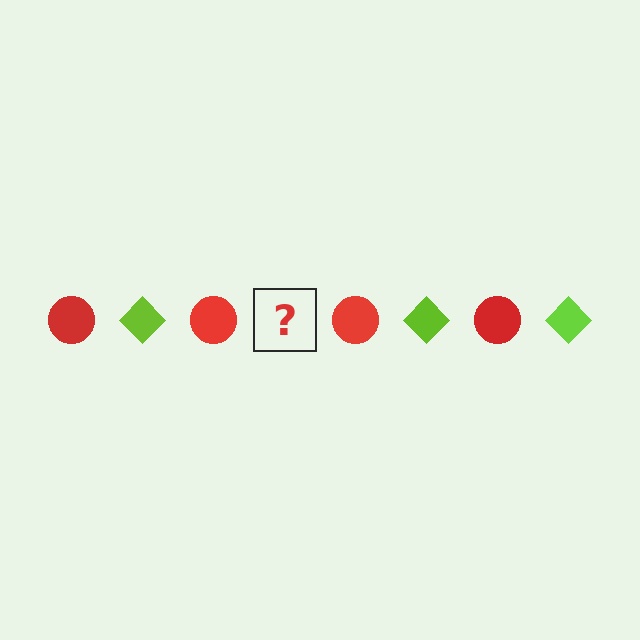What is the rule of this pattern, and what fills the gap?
The rule is that the pattern alternates between red circle and lime diamond. The gap should be filled with a lime diamond.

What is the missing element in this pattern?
The missing element is a lime diamond.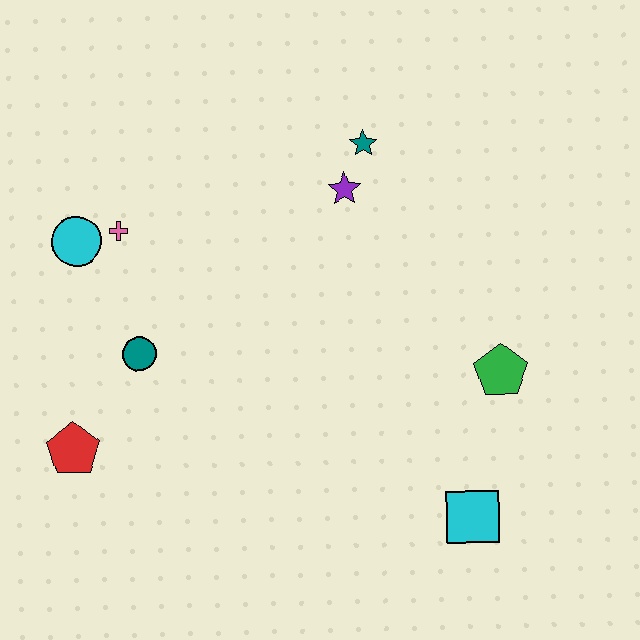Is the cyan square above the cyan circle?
No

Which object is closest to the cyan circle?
The pink cross is closest to the cyan circle.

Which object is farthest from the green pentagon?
The cyan circle is farthest from the green pentagon.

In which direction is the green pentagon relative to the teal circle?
The green pentagon is to the right of the teal circle.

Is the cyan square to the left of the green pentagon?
Yes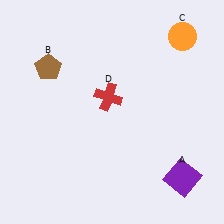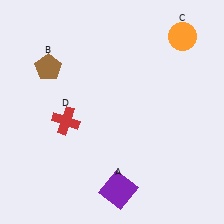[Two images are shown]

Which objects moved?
The objects that moved are: the purple square (A), the red cross (D).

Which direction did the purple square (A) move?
The purple square (A) moved left.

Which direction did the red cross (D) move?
The red cross (D) moved left.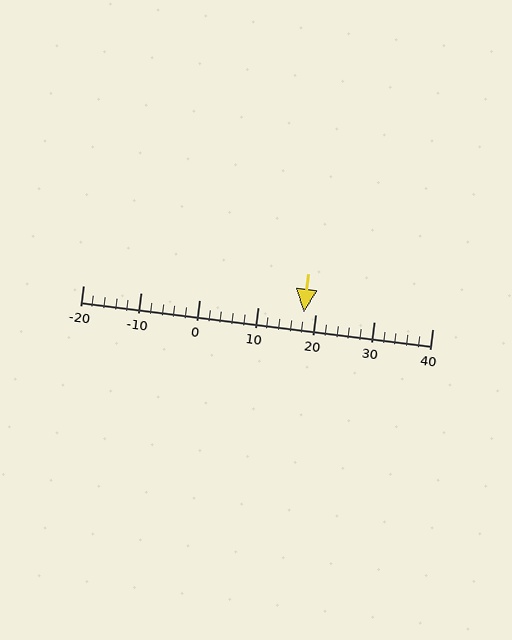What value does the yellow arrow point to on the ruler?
The yellow arrow points to approximately 18.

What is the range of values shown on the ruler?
The ruler shows values from -20 to 40.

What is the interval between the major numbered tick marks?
The major tick marks are spaced 10 units apart.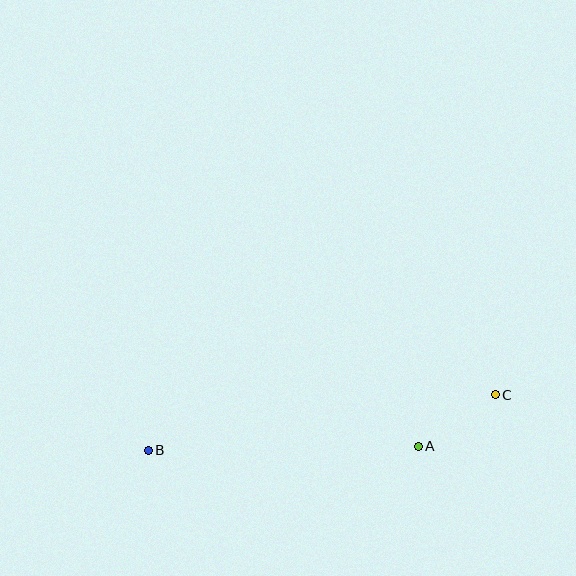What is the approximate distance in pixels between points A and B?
The distance between A and B is approximately 270 pixels.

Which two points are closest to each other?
Points A and C are closest to each other.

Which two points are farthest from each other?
Points B and C are farthest from each other.